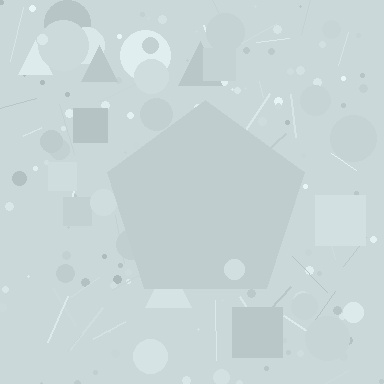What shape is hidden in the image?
A pentagon is hidden in the image.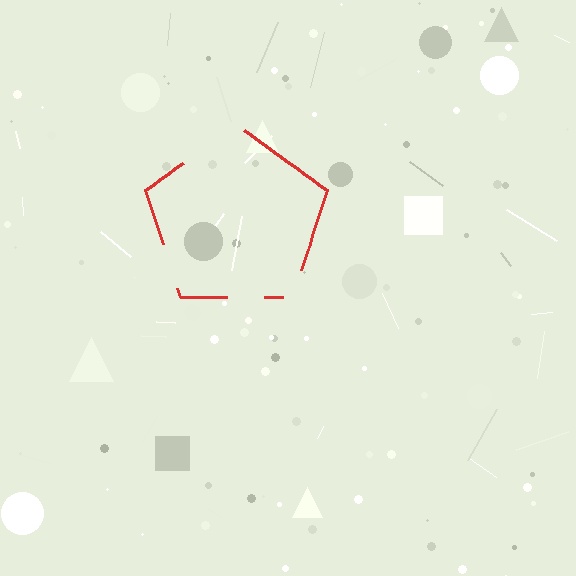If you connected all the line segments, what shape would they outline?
They would outline a pentagon.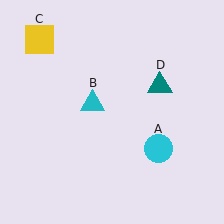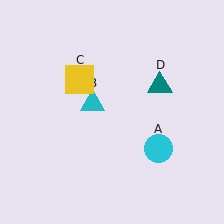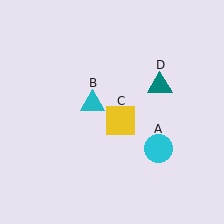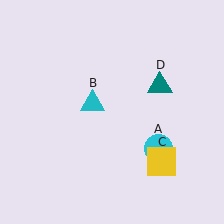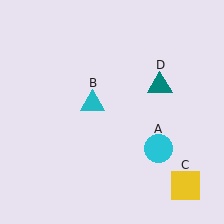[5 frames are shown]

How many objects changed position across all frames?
1 object changed position: yellow square (object C).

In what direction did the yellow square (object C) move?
The yellow square (object C) moved down and to the right.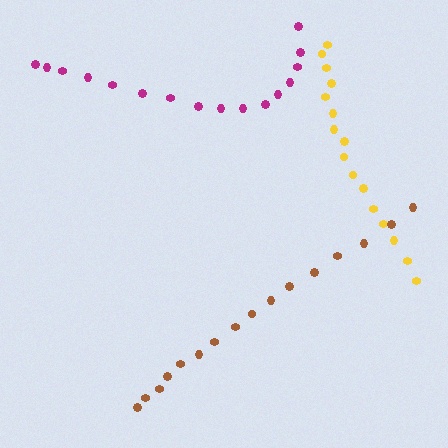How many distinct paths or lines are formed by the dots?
There are 3 distinct paths.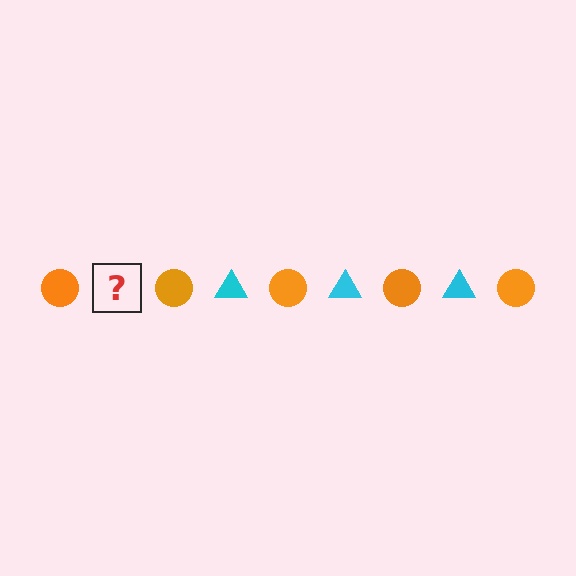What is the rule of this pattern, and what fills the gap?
The rule is that the pattern alternates between orange circle and cyan triangle. The gap should be filled with a cyan triangle.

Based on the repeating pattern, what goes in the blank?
The blank should be a cyan triangle.